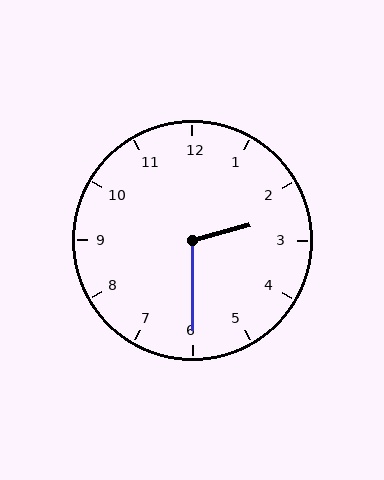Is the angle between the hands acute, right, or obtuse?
It is obtuse.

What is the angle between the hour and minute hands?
Approximately 105 degrees.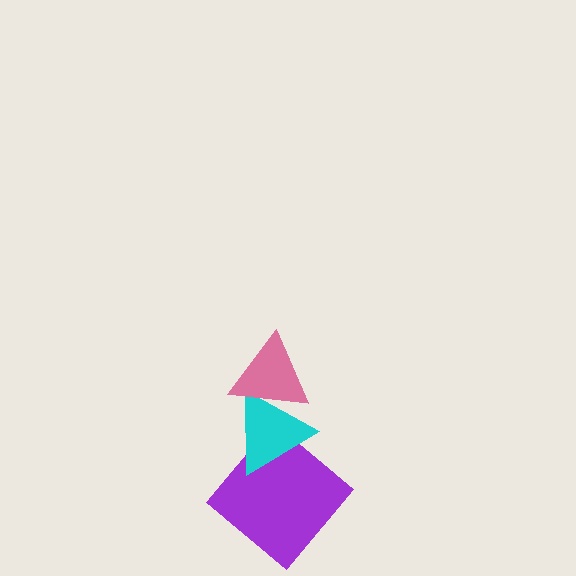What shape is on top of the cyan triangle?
The pink triangle is on top of the cyan triangle.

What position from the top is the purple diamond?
The purple diamond is 3rd from the top.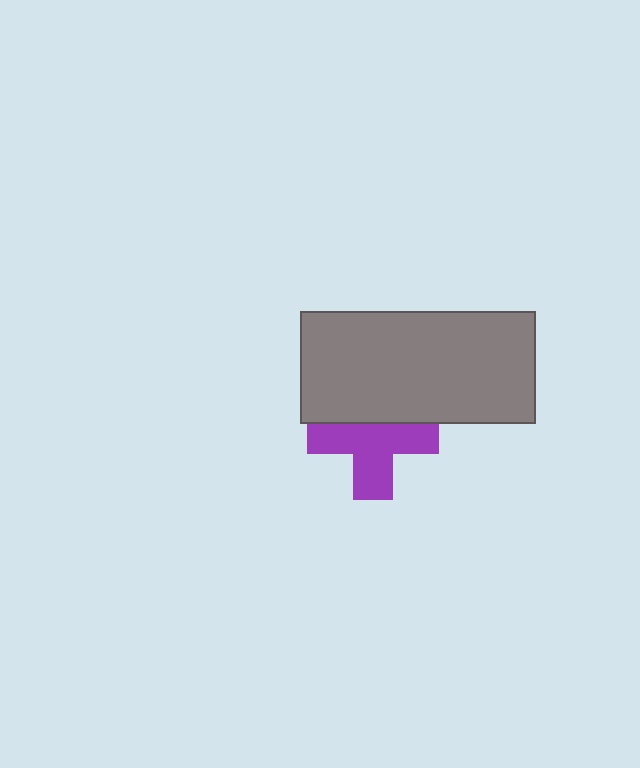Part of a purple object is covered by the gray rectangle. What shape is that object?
It is a cross.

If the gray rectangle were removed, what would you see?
You would see the complete purple cross.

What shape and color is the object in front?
The object in front is a gray rectangle.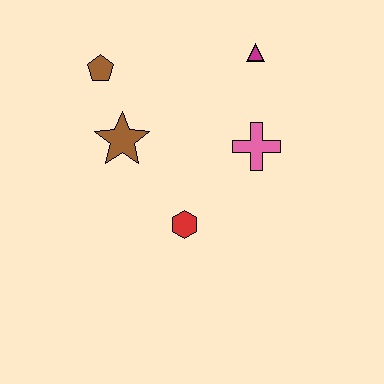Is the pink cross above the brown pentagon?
No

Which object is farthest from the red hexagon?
The magenta triangle is farthest from the red hexagon.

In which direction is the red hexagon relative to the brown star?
The red hexagon is below the brown star.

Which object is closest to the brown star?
The brown pentagon is closest to the brown star.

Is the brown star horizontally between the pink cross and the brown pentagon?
Yes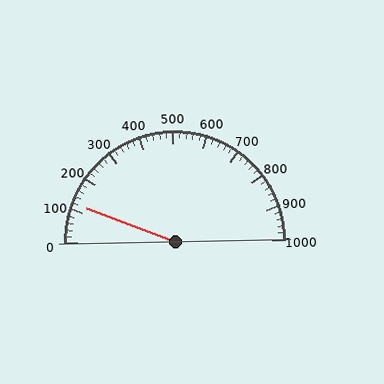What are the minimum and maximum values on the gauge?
The gauge ranges from 0 to 1000.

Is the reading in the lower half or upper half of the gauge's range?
The reading is in the lower half of the range (0 to 1000).